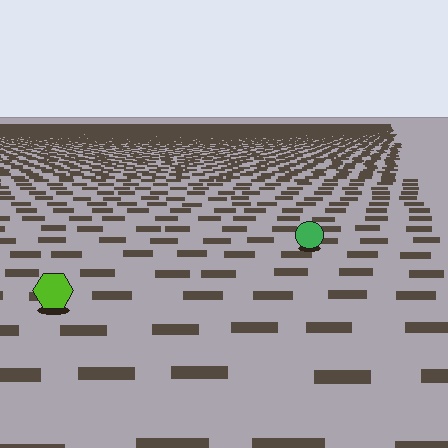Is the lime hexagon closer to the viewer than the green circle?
Yes. The lime hexagon is closer — you can tell from the texture gradient: the ground texture is coarser near it.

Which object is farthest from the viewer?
The green circle is farthest from the viewer. It appears smaller and the ground texture around it is denser.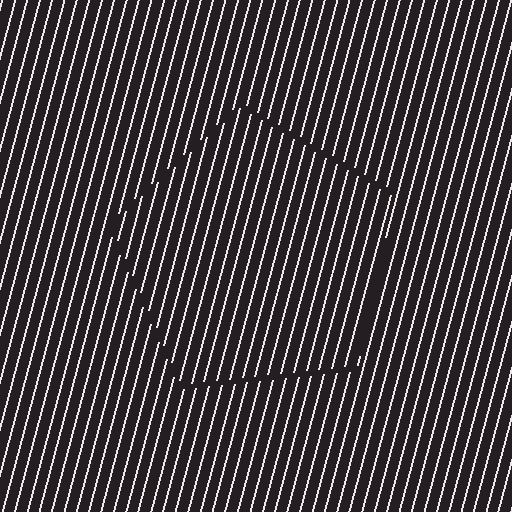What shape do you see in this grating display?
An illusory pentagon. The interior of the shape contains the same grating, shifted by half a period — the contour is defined by the phase discontinuity where line-ends from the inner and outer gratings abut.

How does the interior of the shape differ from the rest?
The interior of the shape contains the same grating, shifted by half a period — the contour is defined by the phase discontinuity where line-ends from the inner and outer gratings abut.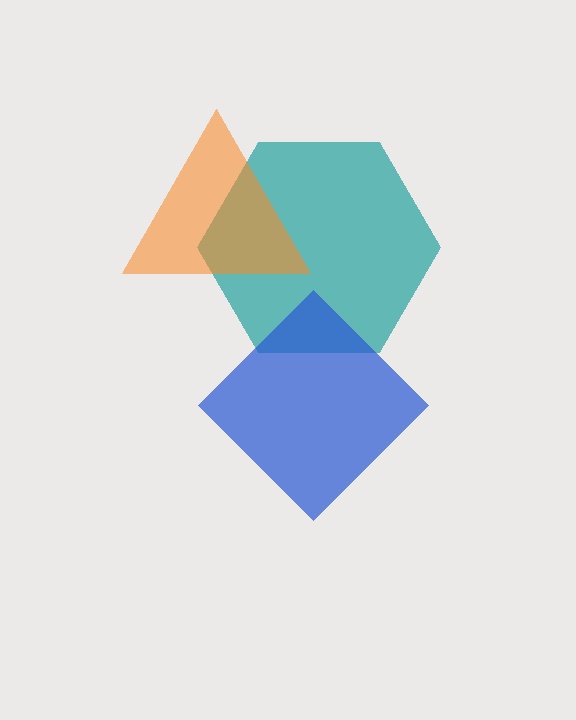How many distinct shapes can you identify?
There are 3 distinct shapes: a teal hexagon, an orange triangle, a blue diamond.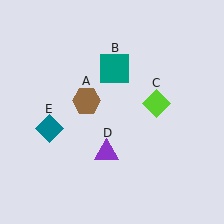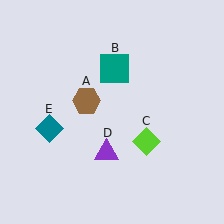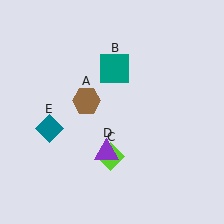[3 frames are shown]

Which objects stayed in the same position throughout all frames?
Brown hexagon (object A) and teal square (object B) and purple triangle (object D) and teal diamond (object E) remained stationary.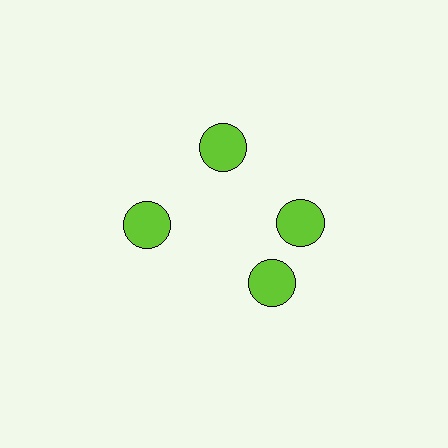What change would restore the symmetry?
The symmetry would be restored by rotating it back into even spacing with its neighbors so that all 4 circles sit at equal angles and equal distance from the center.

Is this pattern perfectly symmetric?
No. The 4 lime circles are arranged in a ring, but one element near the 6 o'clock position is rotated out of alignment along the ring, breaking the 4-fold rotational symmetry.